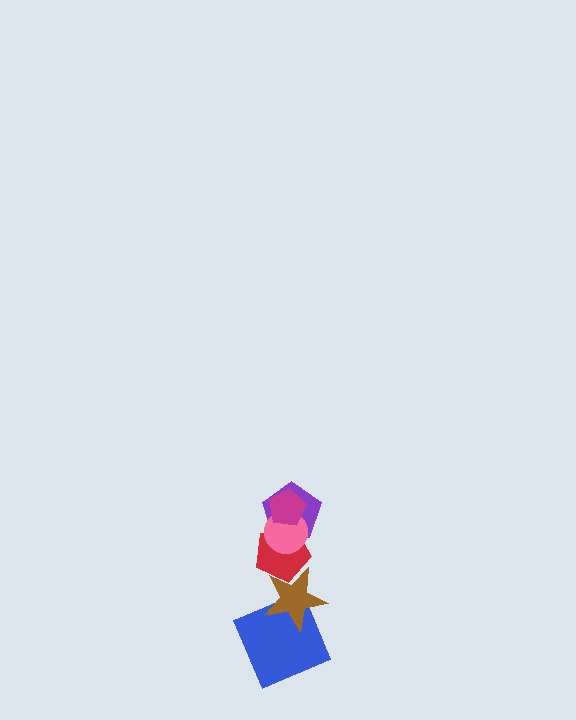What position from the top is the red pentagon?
The red pentagon is 4th from the top.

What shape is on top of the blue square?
The brown star is on top of the blue square.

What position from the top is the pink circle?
The pink circle is 2nd from the top.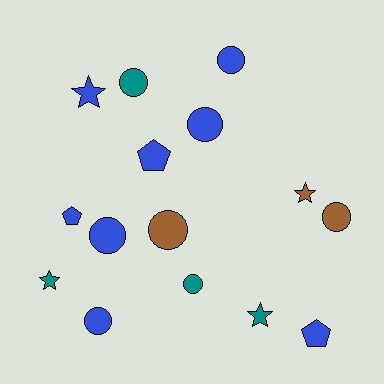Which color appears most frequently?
Blue, with 8 objects.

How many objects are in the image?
There are 15 objects.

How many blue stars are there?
There is 1 blue star.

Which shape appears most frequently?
Circle, with 8 objects.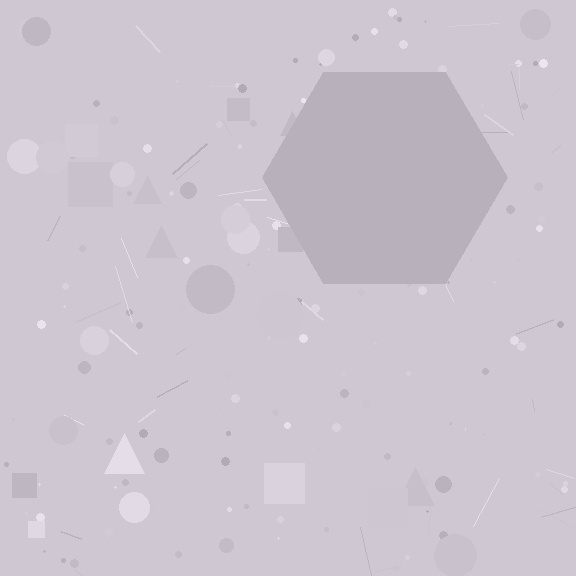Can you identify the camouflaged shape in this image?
The camouflaged shape is a hexagon.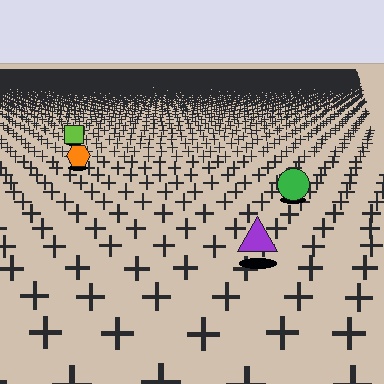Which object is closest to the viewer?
The purple triangle is closest. The texture marks near it are larger and more spread out.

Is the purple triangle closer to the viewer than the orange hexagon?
Yes. The purple triangle is closer — you can tell from the texture gradient: the ground texture is coarser near it.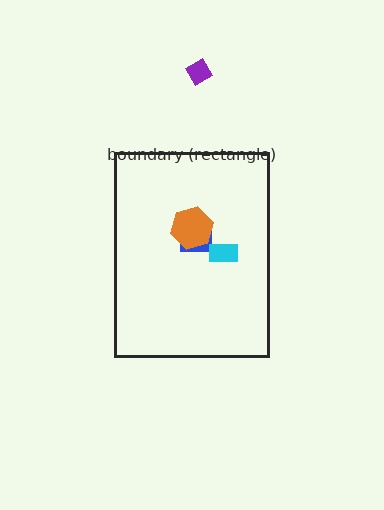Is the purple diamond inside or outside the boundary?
Outside.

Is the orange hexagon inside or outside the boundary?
Inside.